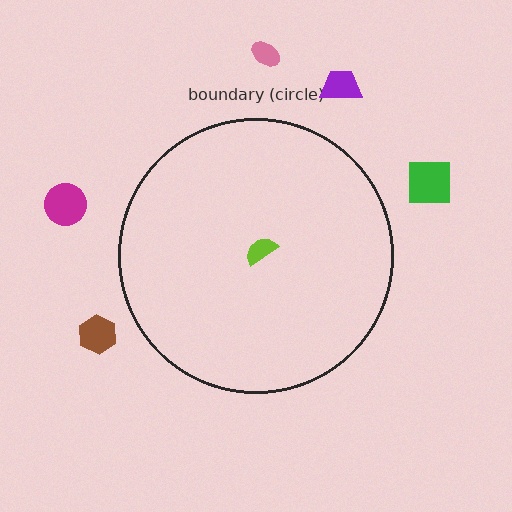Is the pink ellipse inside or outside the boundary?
Outside.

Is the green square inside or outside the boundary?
Outside.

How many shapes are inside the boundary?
1 inside, 5 outside.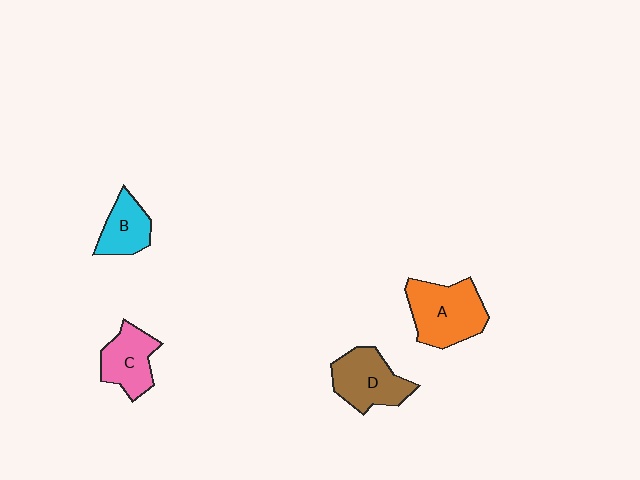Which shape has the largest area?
Shape A (orange).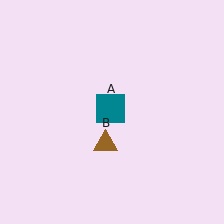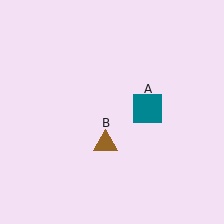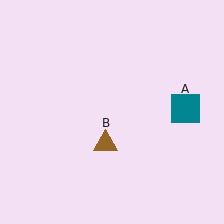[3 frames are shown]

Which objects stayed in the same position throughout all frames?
Brown triangle (object B) remained stationary.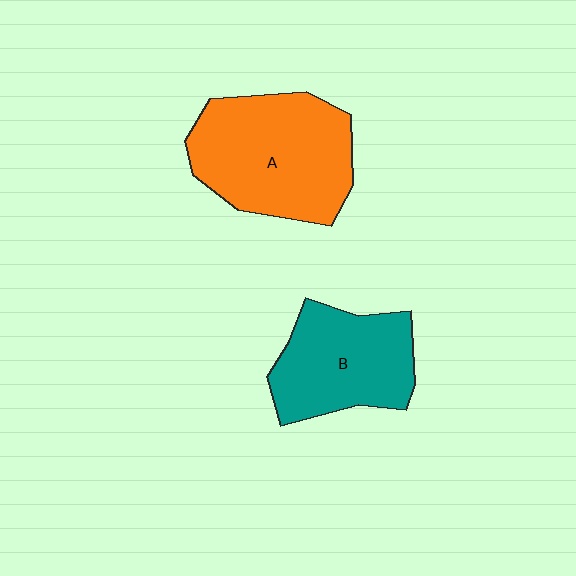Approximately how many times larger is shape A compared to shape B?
Approximately 1.3 times.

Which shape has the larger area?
Shape A (orange).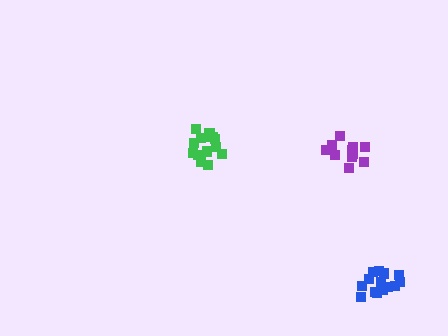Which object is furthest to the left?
The green cluster is leftmost.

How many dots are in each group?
Group 1: 15 dots, Group 2: 11 dots, Group 3: 14 dots (40 total).